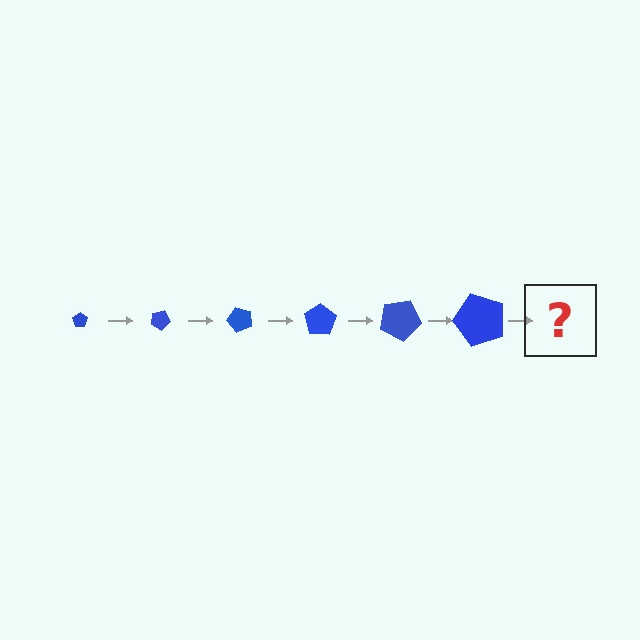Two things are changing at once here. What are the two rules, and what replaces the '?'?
The two rules are that the pentagon grows larger each step and it rotates 25 degrees each step. The '?' should be a pentagon, larger than the previous one and rotated 150 degrees from the start.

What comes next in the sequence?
The next element should be a pentagon, larger than the previous one and rotated 150 degrees from the start.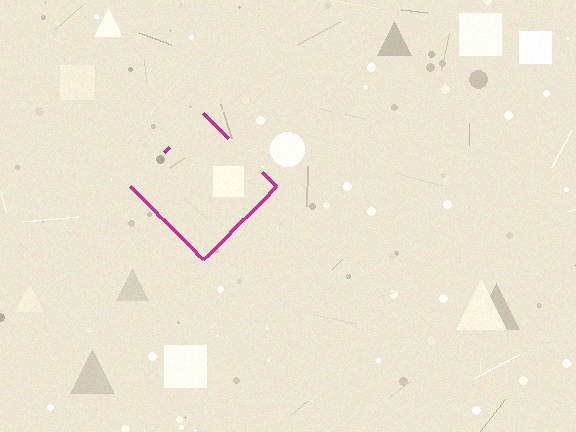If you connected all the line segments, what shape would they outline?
They would outline a diamond.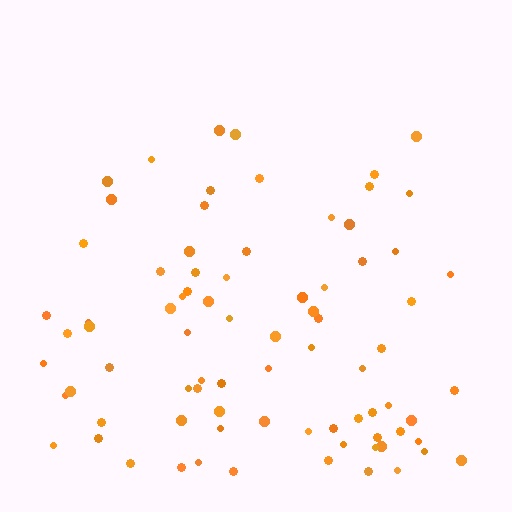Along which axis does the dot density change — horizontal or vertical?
Vertical.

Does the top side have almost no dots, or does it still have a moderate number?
Still a moderate number, just noticeably fewer than the bottom.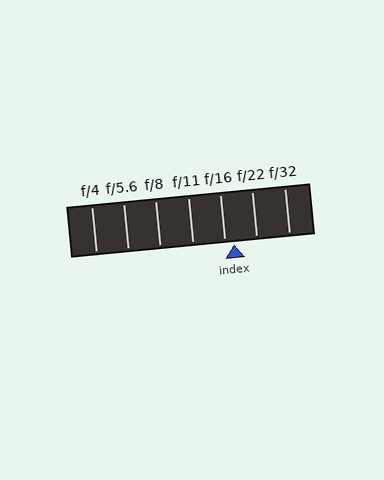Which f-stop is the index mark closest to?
The index mark is closest to f/16.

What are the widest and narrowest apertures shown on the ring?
The widest aperture shown is f/4 and the narrowest is f/32.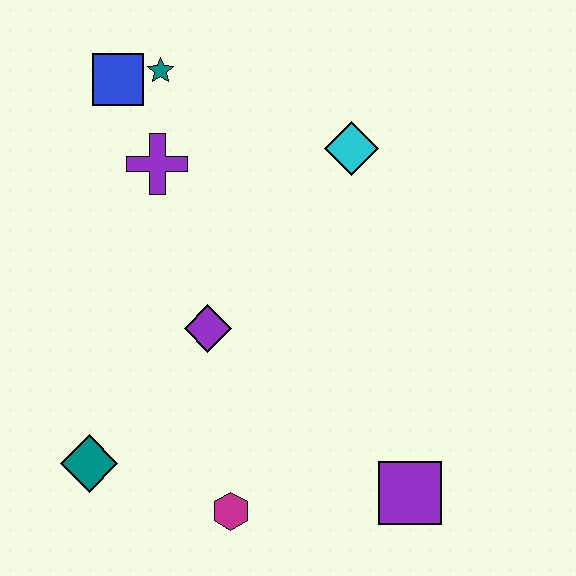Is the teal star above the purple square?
Yes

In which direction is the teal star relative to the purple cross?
The teal star is above the purple cross.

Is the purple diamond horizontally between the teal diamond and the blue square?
No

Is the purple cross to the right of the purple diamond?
No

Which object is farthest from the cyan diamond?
The teal diamond is farthest from the cyan diamond.